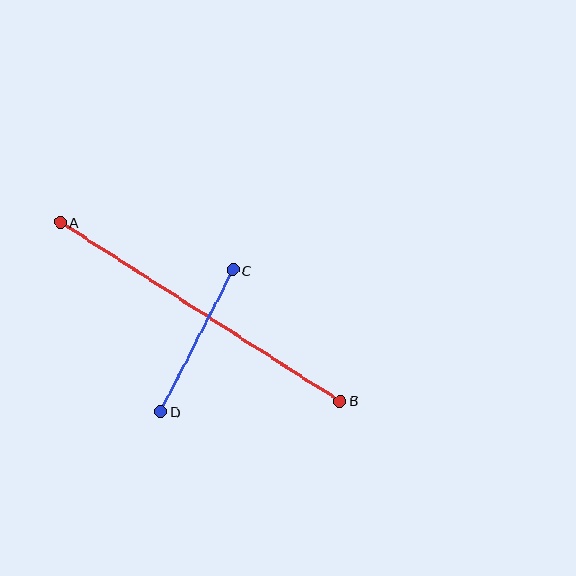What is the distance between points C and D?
The distance is approximately 159 pixels.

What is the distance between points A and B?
The distance is approximately 332 pixels.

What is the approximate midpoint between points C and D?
The midpoint is at approximately (197, 341) pixels.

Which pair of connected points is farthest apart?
Points A and B are farthest apart.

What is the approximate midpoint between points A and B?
The midpoint is at approximately (200, 312) pixels.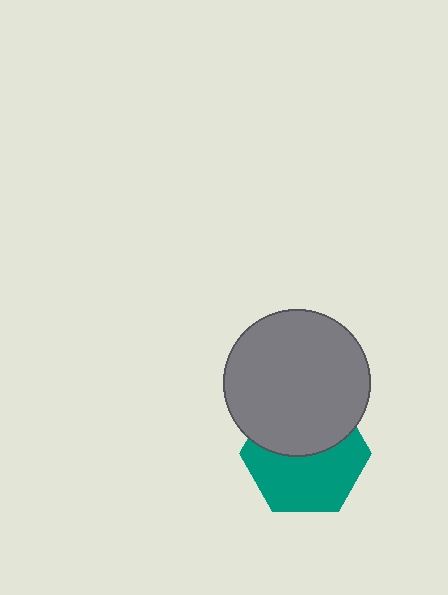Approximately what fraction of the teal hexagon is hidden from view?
Roughly 44% of the teal hexagon is hidden behind the gray circle.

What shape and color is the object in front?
The object in front is a gray circle.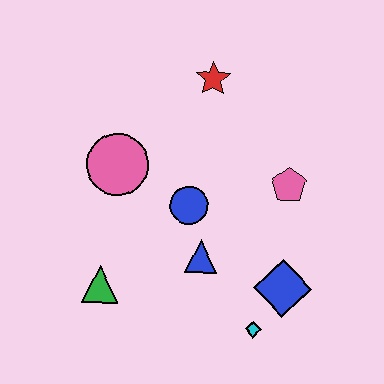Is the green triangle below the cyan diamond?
No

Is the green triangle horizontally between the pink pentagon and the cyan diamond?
No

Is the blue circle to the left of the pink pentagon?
Yes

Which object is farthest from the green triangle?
The red star is farthest from the green triangle.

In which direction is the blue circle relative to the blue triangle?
The blue circle is above the blue triangle.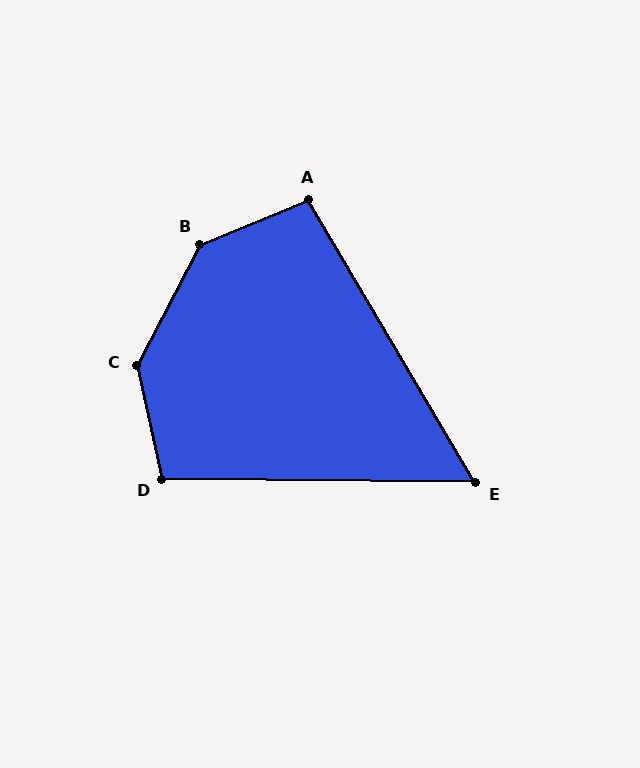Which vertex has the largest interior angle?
C, at approximately 140 degrees.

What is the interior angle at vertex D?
Approximately 103 degrees (obtuse).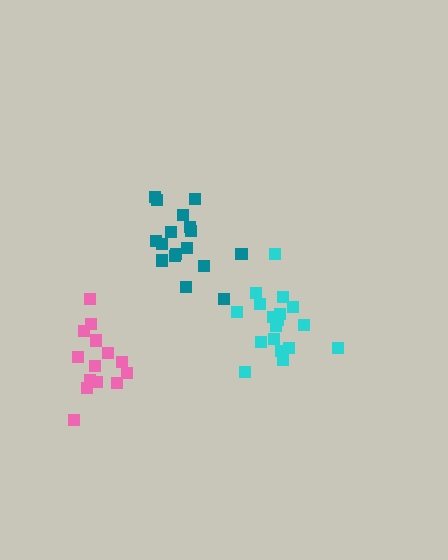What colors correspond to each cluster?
The clusters are colored: teal, pink, cyan.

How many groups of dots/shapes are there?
There are 3 groups.